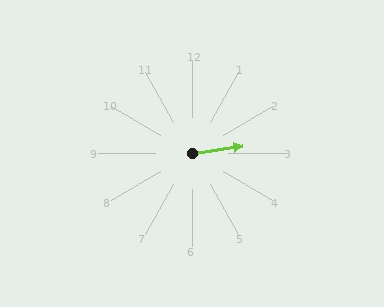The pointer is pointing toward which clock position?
Roughly 3 o'clock.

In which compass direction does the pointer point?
East.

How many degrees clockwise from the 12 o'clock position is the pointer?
Approximately 82 degrees.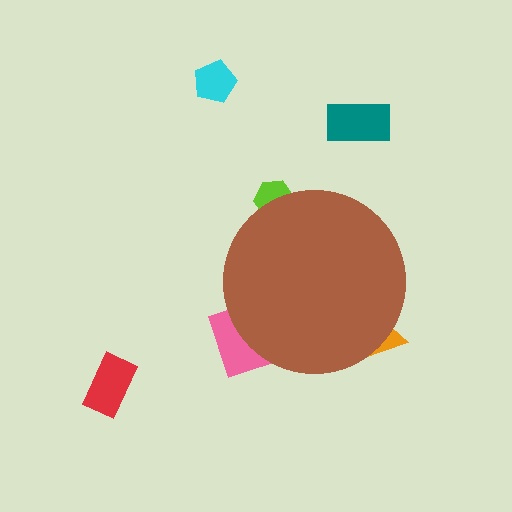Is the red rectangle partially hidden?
No, the red rectangle is fully visible.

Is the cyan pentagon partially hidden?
No, the cyan pentagon is fully visible.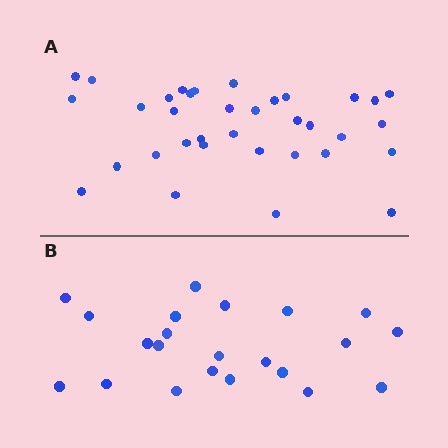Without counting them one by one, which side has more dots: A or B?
Region A (the top region) has more dots.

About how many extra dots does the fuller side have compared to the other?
Region A has approximately 15 more dots than region B.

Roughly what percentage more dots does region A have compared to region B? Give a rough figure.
About 60% more.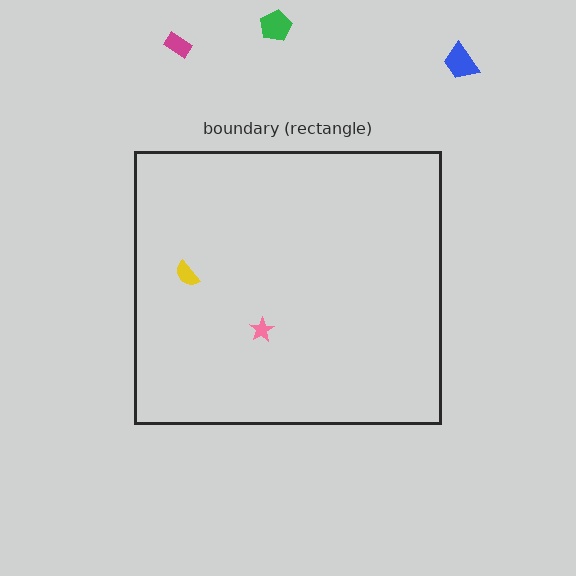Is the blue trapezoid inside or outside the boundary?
Outside.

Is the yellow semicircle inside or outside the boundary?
Inside.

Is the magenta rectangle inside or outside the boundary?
Outside.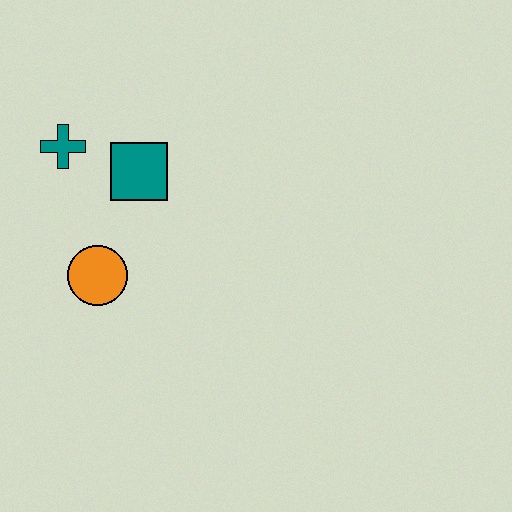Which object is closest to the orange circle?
The teal square is closest to the orange circle.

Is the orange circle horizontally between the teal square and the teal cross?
Yes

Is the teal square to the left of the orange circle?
No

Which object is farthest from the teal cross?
The orange circle is farthest from the teal cross.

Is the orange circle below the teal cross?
Yes